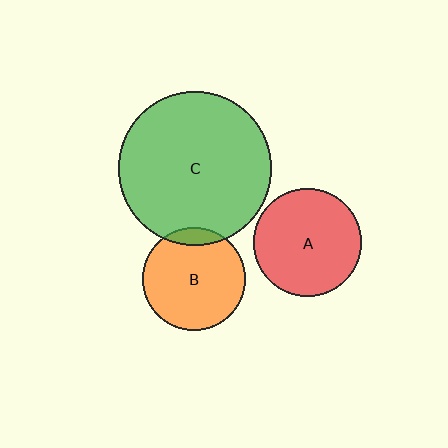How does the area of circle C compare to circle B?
Approximately 2.2 times.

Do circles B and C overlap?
Yes.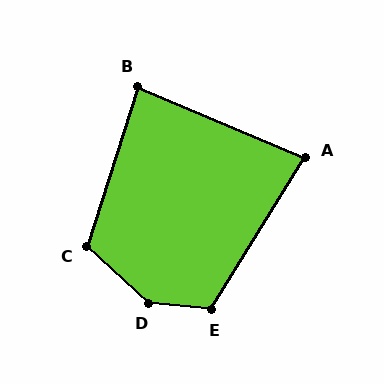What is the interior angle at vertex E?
Approximately 116 degrees (obtuse).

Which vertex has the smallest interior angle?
A, at approximately 81 degrees.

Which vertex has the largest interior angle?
D, at approximately 144 degrees.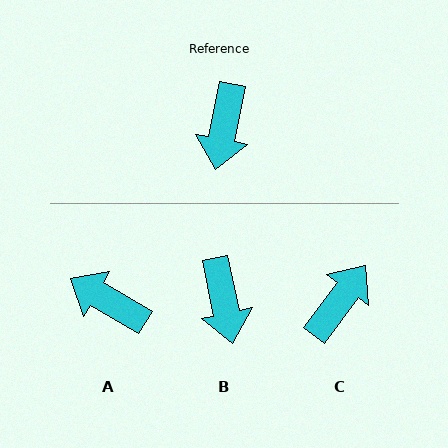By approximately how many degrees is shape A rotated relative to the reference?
Approximately 109 degrees clockwise.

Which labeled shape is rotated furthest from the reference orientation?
C, about 155 degrees away.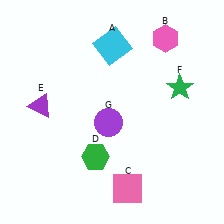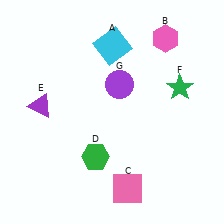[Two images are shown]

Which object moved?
The purple circle (G) moved up.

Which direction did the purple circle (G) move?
The purple circle (G) moved up.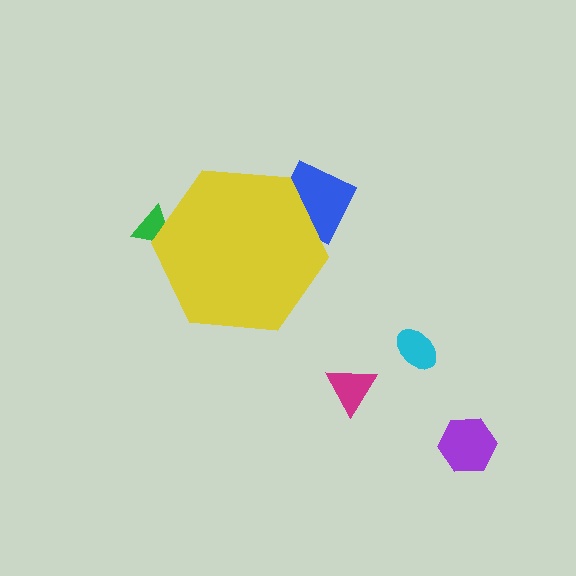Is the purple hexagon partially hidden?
No, the purple hexagon is fully visible.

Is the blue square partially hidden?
Yes, the blue square is partially hidden behind the yellow hexagon.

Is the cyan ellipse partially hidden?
No, the cyan ellipse is fully visible.